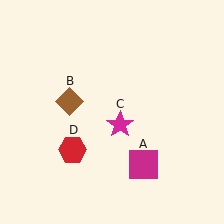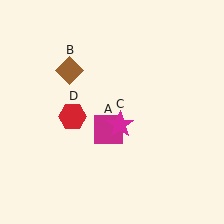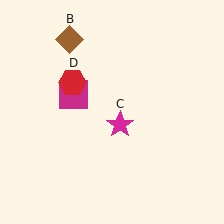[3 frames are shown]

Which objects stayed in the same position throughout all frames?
Magenta star (object C) remained stationary.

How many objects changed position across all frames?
3 objects changed position: magenta square (object A), brown diamond (object B), red hexagon (object D).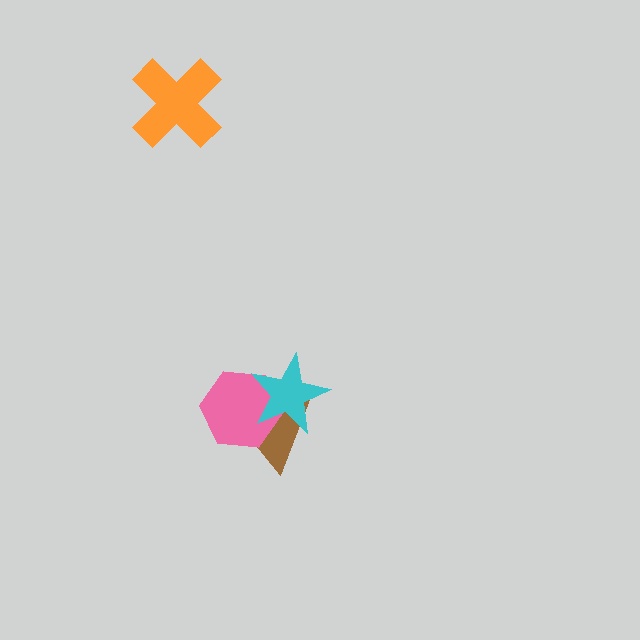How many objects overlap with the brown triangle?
2 objects overlap with the brown triangle.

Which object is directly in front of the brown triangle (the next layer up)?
The pink hexagon is directly in front of the brown triangle.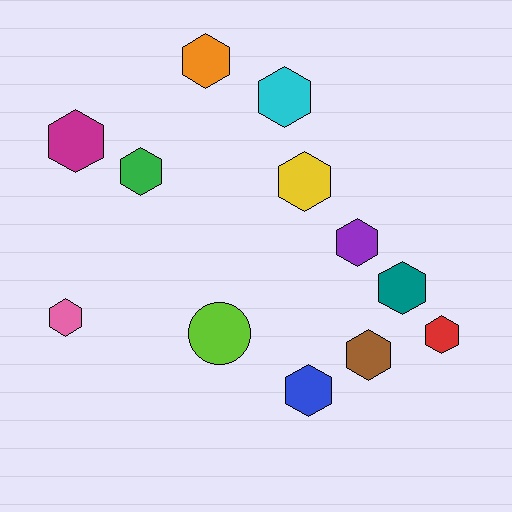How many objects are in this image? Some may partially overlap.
There are 12 objects.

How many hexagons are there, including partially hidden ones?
There are 11 hexagons.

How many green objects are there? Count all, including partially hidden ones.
There is 1 green object.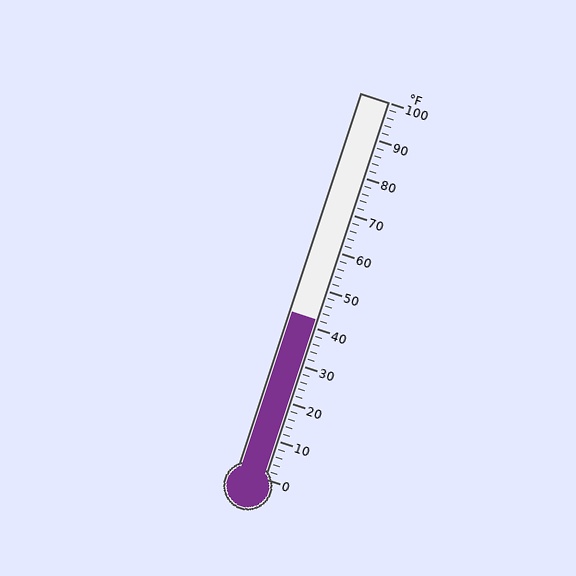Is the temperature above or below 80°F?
The temperature is below 80°F.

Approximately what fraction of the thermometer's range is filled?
The thermometer is filled to approximately 40% of its range.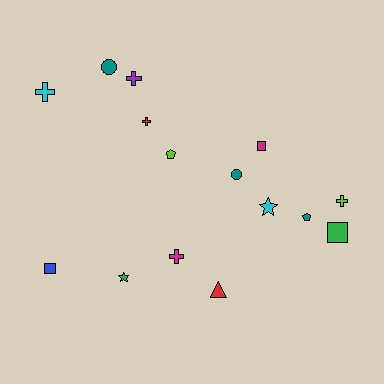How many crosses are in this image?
There are 5 crosses.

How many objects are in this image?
There are 15 objects.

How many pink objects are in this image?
There are no pink objects.